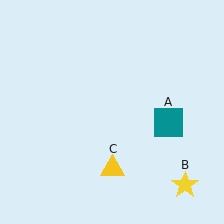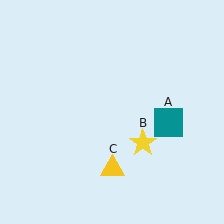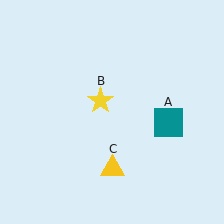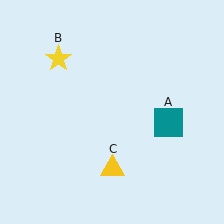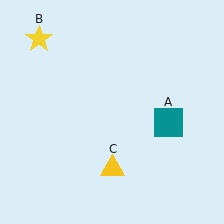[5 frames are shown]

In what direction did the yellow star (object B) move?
The yellow star (object B) moved up and to the left.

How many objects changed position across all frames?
1 object changed position: yellow star (object B).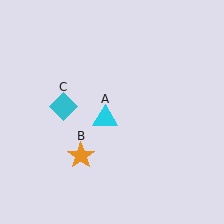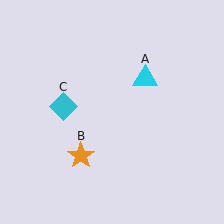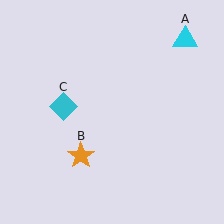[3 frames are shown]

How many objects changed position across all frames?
1 object changed position: cyan triangle (object A).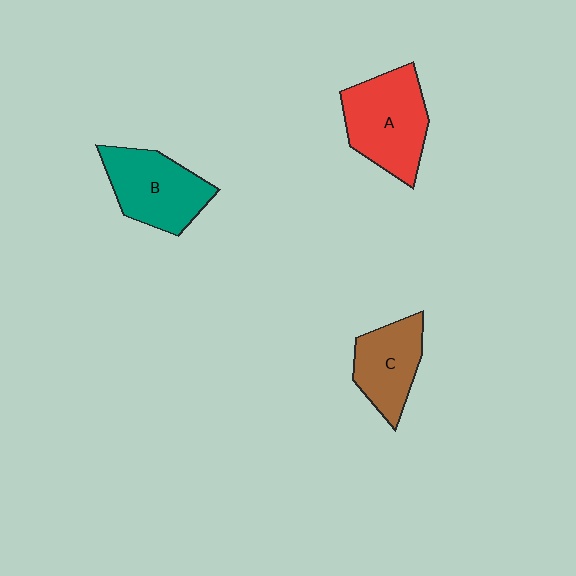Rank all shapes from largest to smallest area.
From largest to smallest: A (red), B (teal), C (brown).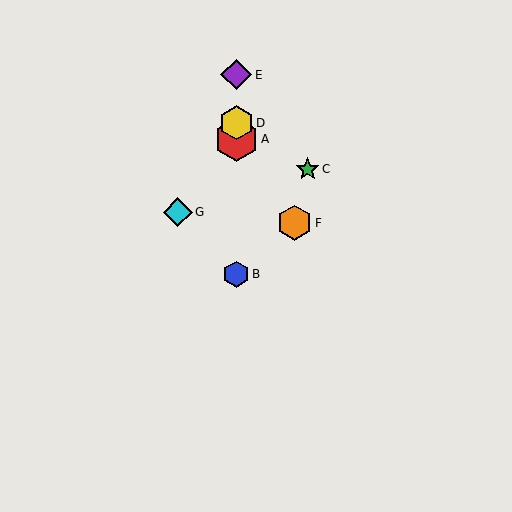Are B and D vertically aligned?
Yes, both are at x≈236.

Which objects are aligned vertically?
Objects A, B, D, E are aligned vertically.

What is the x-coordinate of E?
Object E is at x≈236.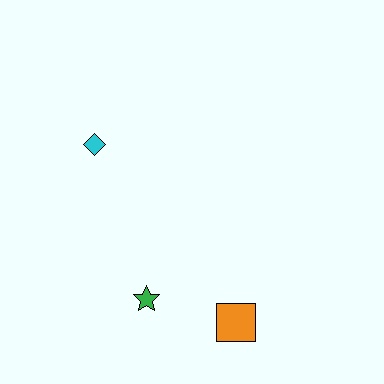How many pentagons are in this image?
There are no pentagons.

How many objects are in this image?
There are 3 objects.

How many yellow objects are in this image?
There are no yellow objects.